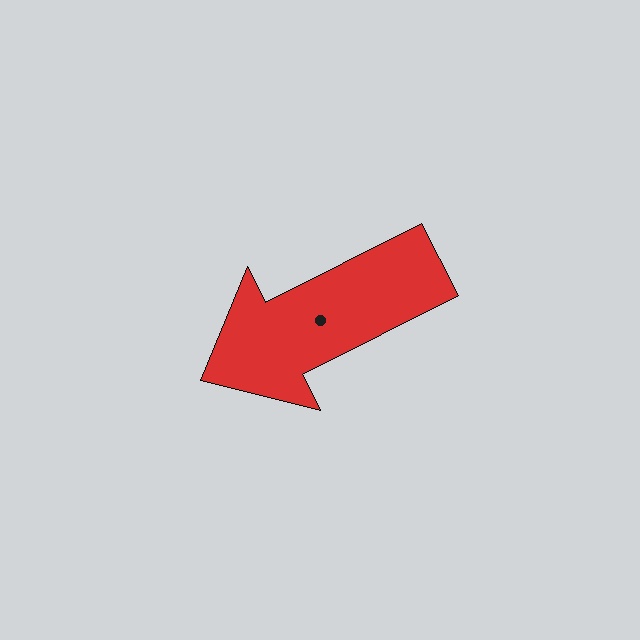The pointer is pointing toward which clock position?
Roughly 8 o'clock.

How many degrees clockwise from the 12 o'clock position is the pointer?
Approximately 243 degrees.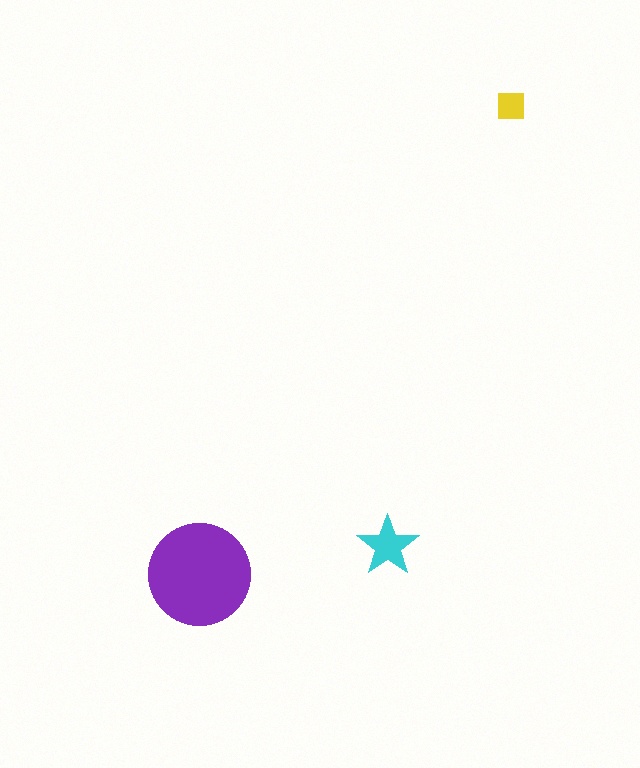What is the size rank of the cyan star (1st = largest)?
2nd.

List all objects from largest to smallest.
The purple circle, the cyan star, the yellow square.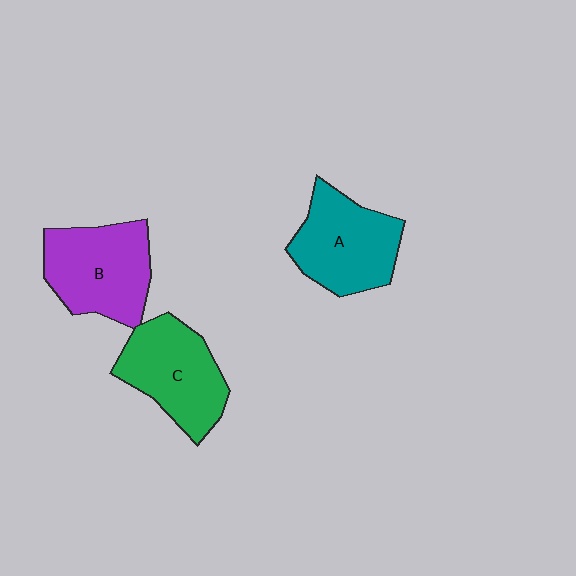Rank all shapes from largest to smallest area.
From largest to smallest: B (purple), A (teal), C (green).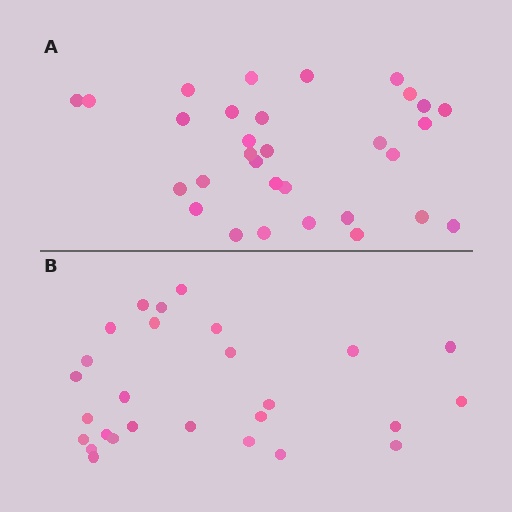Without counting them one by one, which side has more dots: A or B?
Region A (the top region) has more dots.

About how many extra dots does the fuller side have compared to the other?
Region A has about 4 more dots than region B.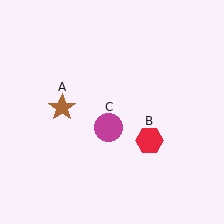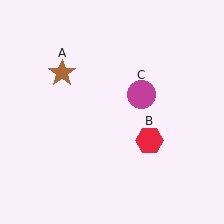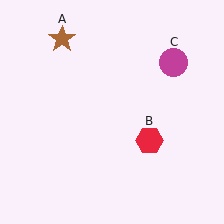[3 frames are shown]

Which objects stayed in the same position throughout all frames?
Red hexagon (object B) remained stationary.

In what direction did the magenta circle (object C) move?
The magenta circle (object C) moved up and to the right.